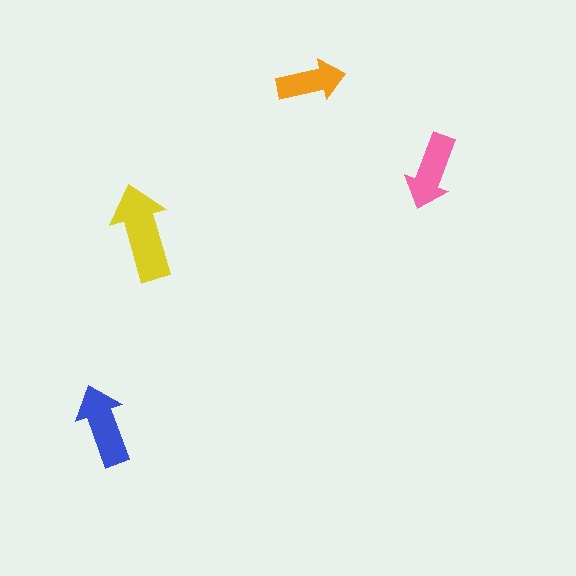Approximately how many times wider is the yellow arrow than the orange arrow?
About 1.5 times wider.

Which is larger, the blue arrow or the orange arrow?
The blue one.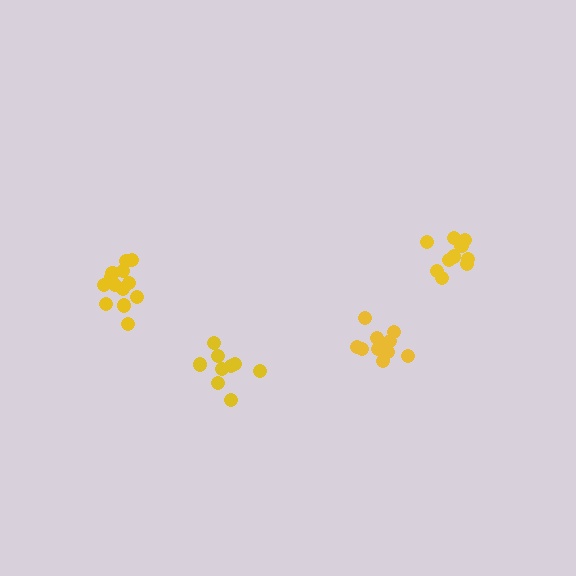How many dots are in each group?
Group 1: 11 dots, Group 2: 9 dots, Group 3: 13 dots, Group 4: 11 dots (44 total).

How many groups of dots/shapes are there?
There are 4 groups.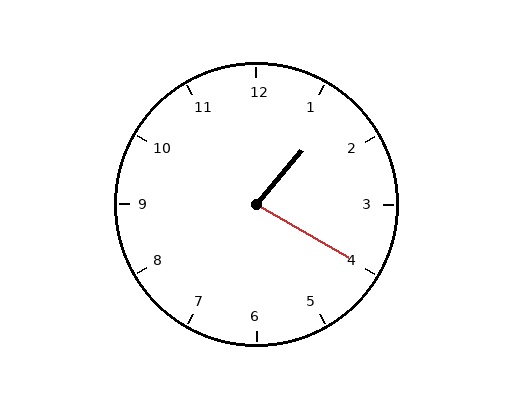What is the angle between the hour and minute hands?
Approximately 80 degrees.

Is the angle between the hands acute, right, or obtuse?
It is acute.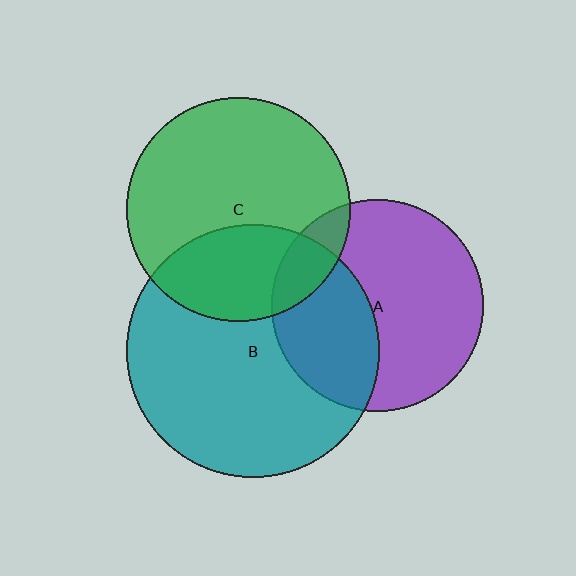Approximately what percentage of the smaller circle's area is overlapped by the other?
Approximately 40%.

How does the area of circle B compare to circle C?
Approximately 1.3 times.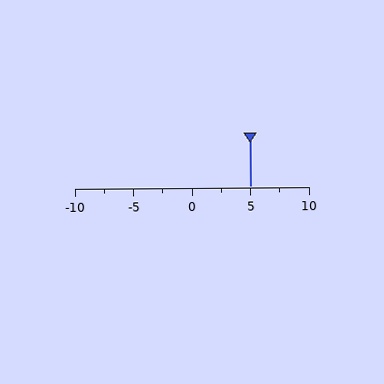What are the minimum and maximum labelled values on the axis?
The axis runs from -10 to 10.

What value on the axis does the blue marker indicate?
The marker indicates approximately 5.